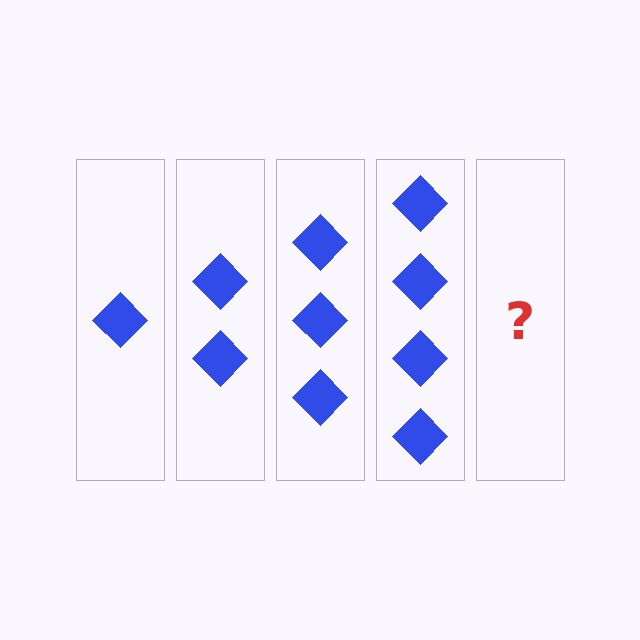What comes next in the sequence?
The next element should be 5 diamonds.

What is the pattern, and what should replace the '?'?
The pattern is that each step adds one more diamond. The '?' should be 5 diamonds.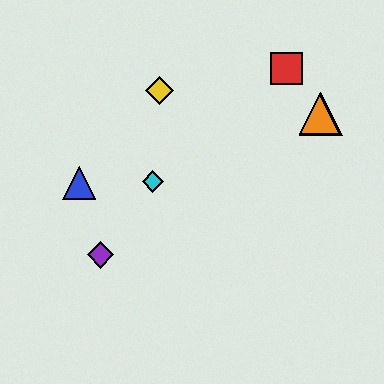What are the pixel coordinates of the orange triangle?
The orange triangle is at (320, 114).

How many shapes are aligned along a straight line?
3 shapes (the green triangle, the purple diamond, the orange triangle) are aligned along a straight line.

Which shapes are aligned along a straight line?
The green triangle, the purple diamond, the orange triangle are aligned along a straight line.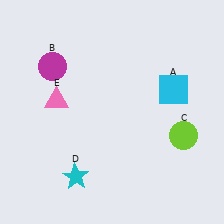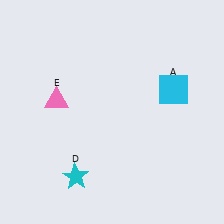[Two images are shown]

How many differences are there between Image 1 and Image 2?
There are 2 differences between the two images.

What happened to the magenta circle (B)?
The magenta circle (B) was removed in Image 2. It was in the top-left area of Image 1.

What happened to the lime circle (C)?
The lime circle (C) was removed in Image 2. It was in the bottom-right area of Image 1.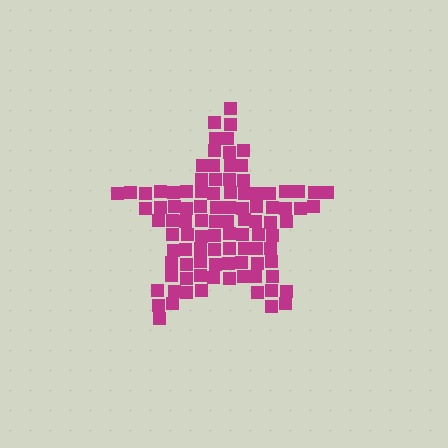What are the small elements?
The small elements are squares.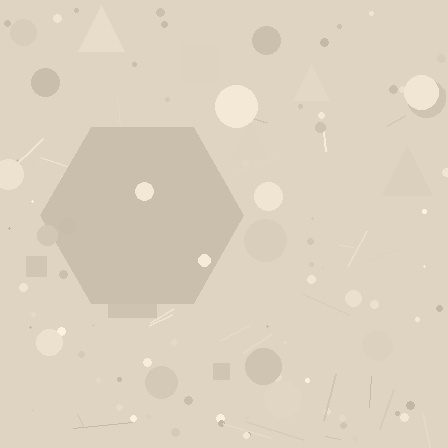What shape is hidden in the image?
A hexagon is hidden in the image.